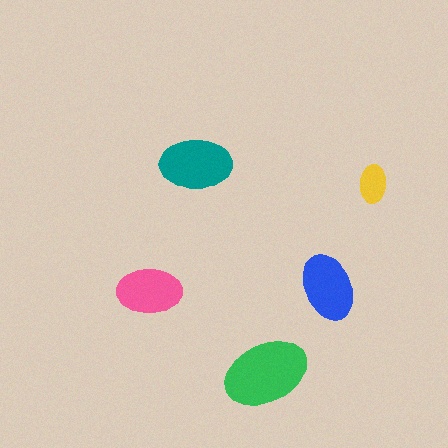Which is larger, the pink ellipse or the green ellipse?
The green one.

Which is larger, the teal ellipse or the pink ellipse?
The teal one.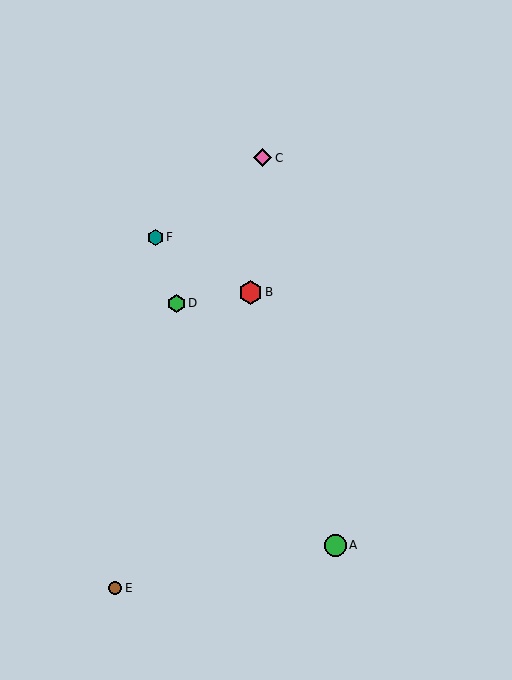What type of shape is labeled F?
Shape F is a teal hexagon.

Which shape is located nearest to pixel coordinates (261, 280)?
The red hexagon (labeled B) at (250, 292) is nearest to that location.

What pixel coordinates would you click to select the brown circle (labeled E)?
Click at (115, 588) to select the brown circle E.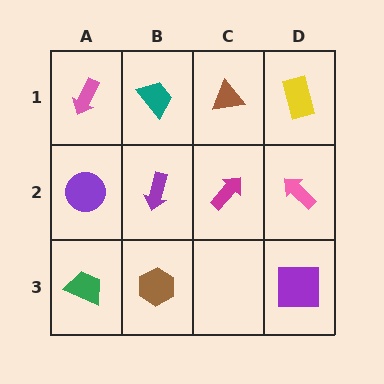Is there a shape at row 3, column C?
No, that cell is empty.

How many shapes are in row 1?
4 shapes.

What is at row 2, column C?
A magenta arrow.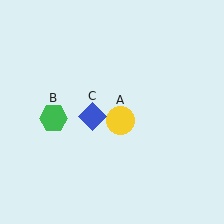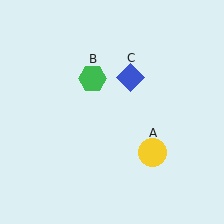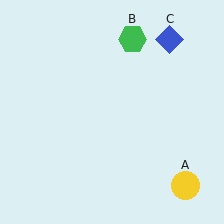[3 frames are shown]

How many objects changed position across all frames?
3 objects changed position: yellow circle (object A), green hexagon (object B), blue diamond (object C).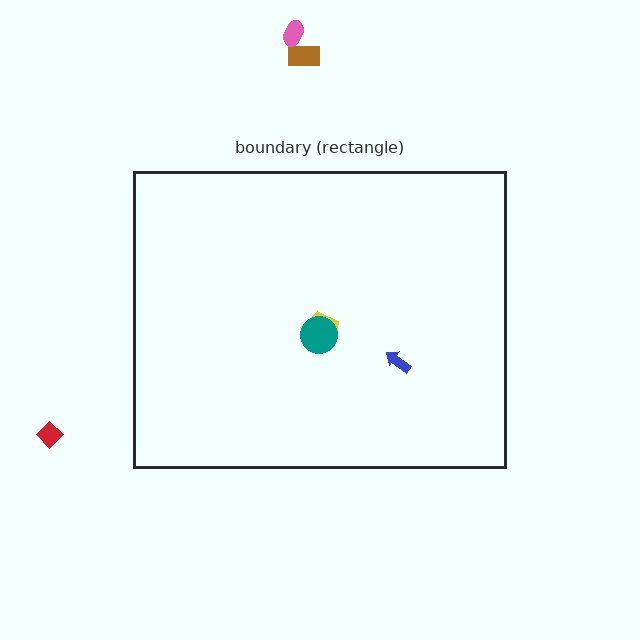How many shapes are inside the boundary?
3 inside, 3 outside.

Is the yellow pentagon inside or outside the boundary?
Inside.